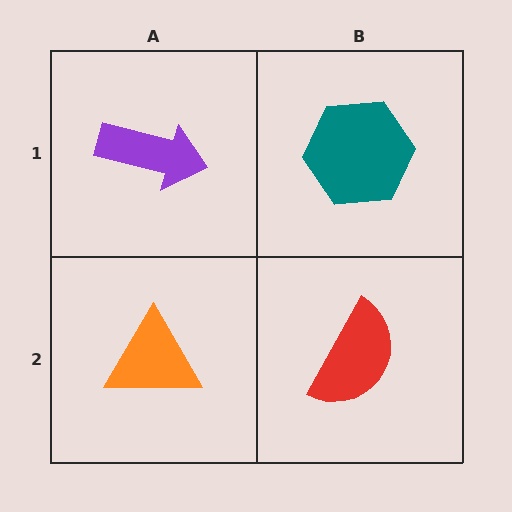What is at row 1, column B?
A teal hexagon.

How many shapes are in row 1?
2 shapes.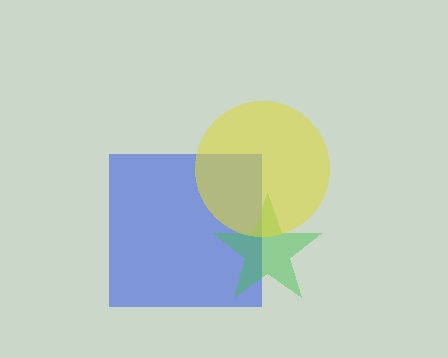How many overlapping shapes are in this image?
There are 3 overlapping shapes in the image.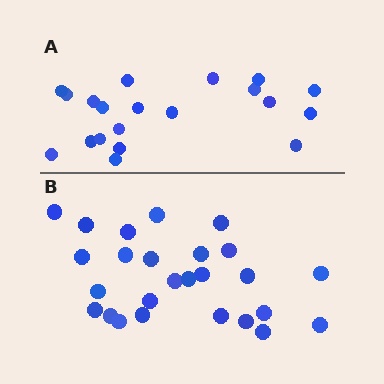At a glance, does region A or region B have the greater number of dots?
Region B (the bottom region) has more dots.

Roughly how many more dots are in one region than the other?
Region B has about 6 more dots than region A.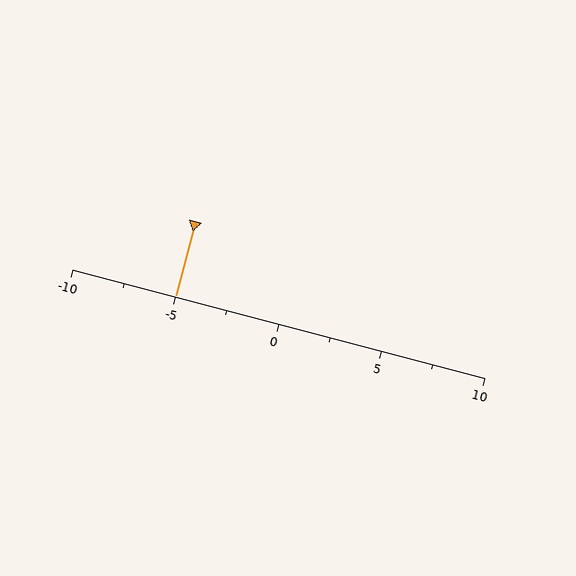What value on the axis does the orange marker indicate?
The marker indicates approximately -5.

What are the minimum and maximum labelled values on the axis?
The axis runs from -10 to 10.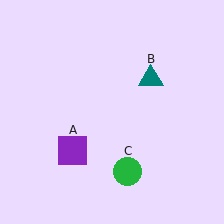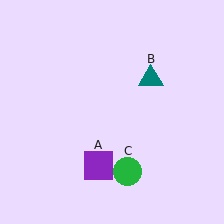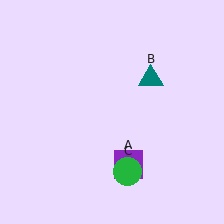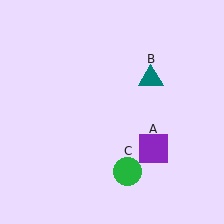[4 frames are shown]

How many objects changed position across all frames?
1 object changed position: purple square (object A).